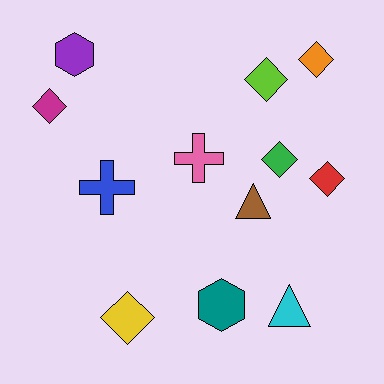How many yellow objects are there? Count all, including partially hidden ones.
There is 1 yellow object.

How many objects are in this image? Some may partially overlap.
There are 12 objects.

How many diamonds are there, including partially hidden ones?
There are 6 diamonds.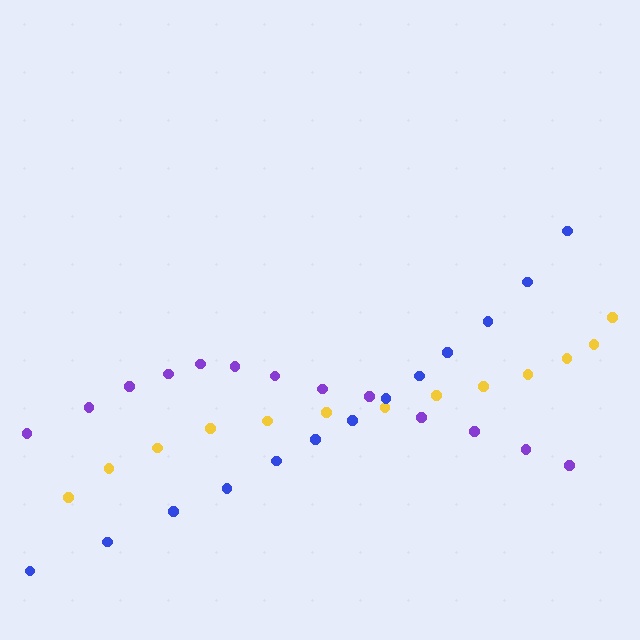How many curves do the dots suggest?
There are 3 distinct paths.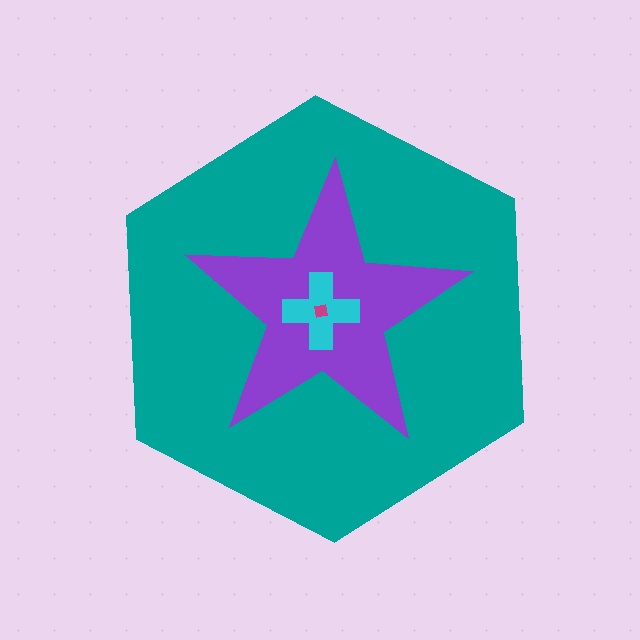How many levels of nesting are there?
4.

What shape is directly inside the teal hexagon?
The purple star.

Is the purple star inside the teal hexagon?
Yes.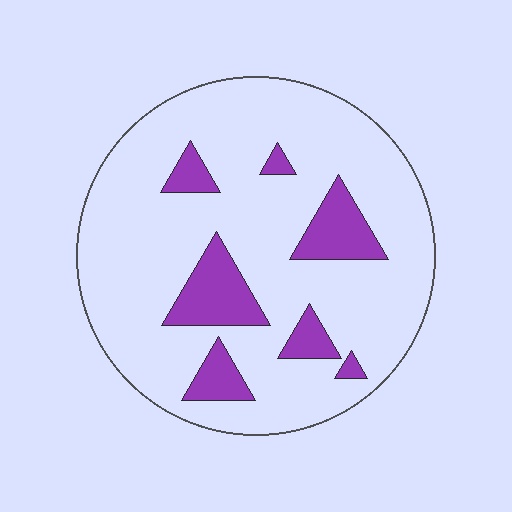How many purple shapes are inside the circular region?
7.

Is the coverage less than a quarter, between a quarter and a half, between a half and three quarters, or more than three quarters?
Less than a quarter.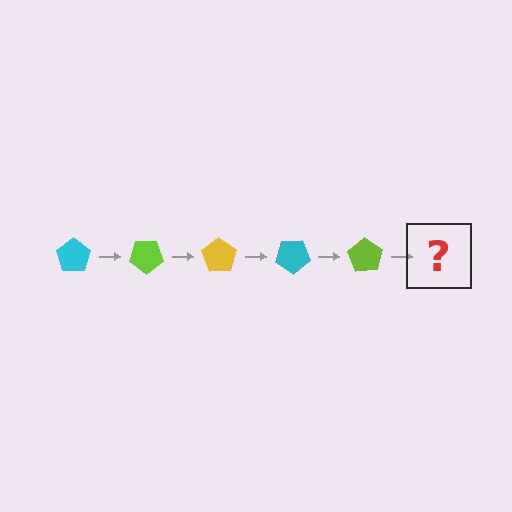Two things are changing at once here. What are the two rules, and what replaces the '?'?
The two rules are that it rotates 35 degrees each step and the color cycles through cyan, lime, and yellow. The '?' should be a yellow pentagon, rotated 175 degrees from the start.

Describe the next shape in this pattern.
It should be a yellow pentagon, rotated 175 degrees from the start.